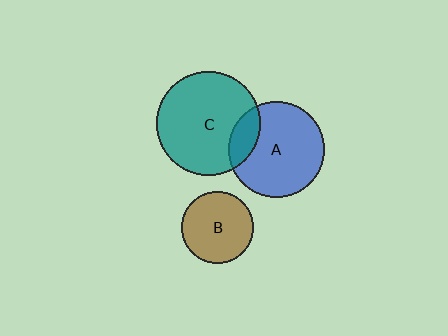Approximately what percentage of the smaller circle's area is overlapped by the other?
Approximately 20%.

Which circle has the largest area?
Circle C (teal).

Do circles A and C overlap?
Yes.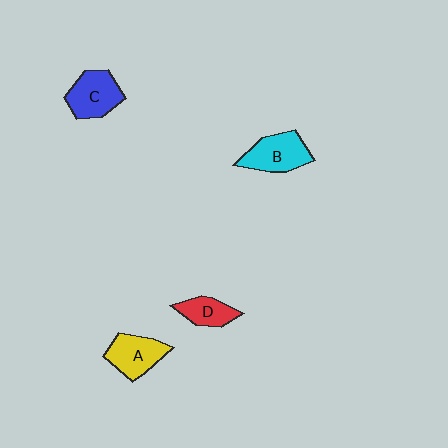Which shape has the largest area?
Shape B (cyan).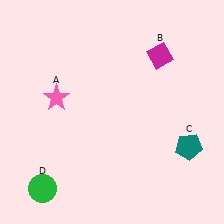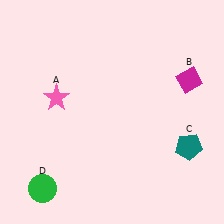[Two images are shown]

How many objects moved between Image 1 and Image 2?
1 object moved between the two images.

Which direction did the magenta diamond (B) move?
The magenta diamond (B) moved right.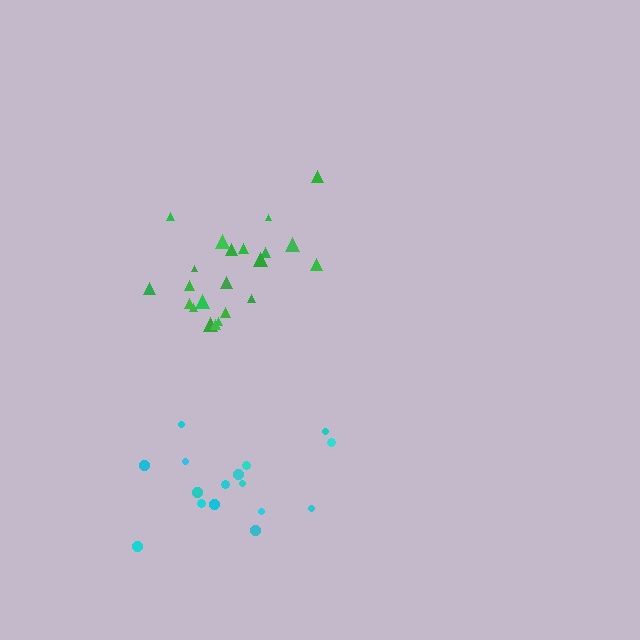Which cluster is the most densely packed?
Green.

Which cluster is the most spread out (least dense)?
Cyan.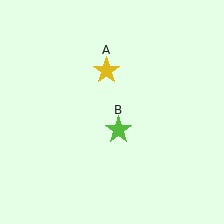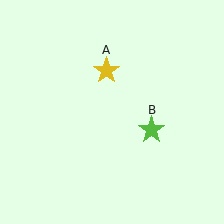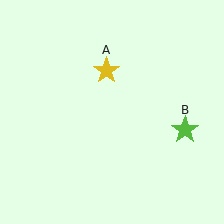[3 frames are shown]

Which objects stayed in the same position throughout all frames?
Yellow star (object A) remained stationary.